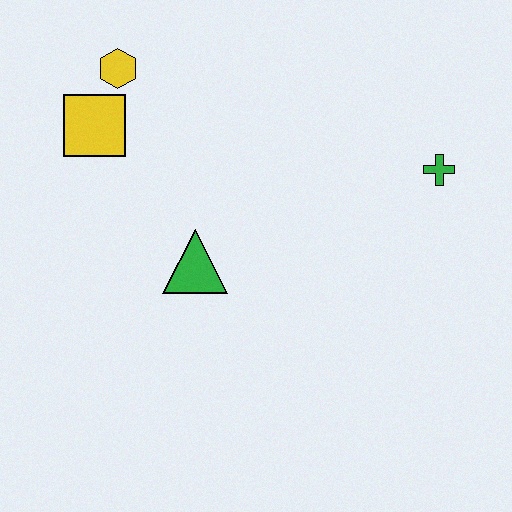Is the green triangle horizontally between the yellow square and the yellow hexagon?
No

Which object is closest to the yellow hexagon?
The yellow square is closest to the yellow hexagon.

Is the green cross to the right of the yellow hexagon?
Yes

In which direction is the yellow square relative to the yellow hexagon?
The yellow square is below the yellow hexagon.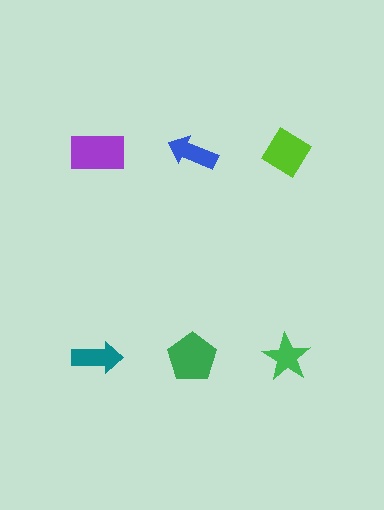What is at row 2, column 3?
A green star.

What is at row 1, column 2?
A blue arrow.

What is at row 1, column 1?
A purple rectangle.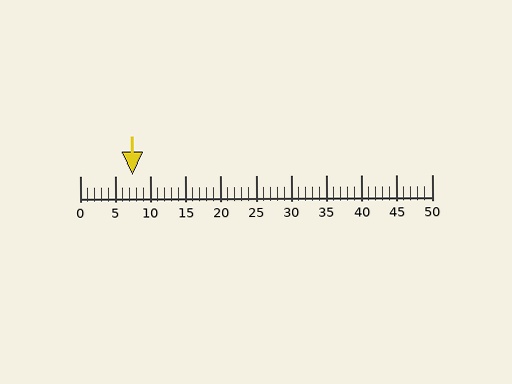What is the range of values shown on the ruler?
The ruler shows values from 0 to 50.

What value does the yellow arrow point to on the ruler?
The yellow arrow points to approximately 7.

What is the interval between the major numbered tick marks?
The major tick marks are spaced 5 units apart.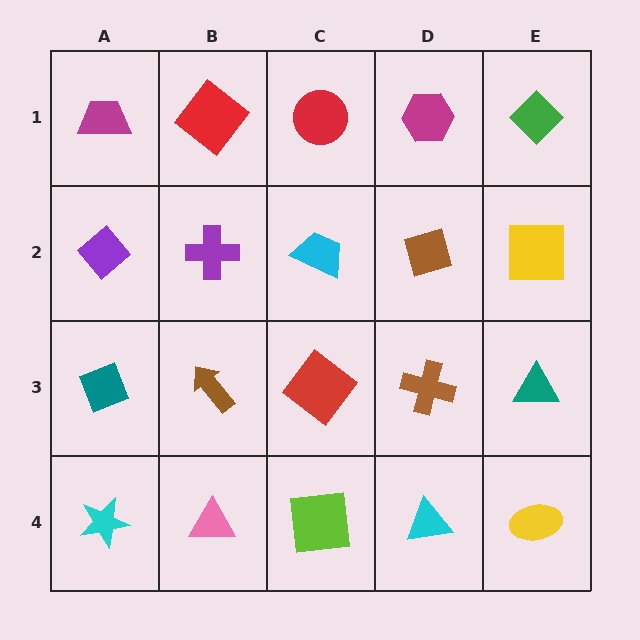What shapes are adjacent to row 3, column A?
A purple diamond (row 2, column A), a cyan star (row 4, column A), a brown arrow (row 3, column B).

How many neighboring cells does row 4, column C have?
3.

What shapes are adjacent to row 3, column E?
A yellow square (row 2, column E), a yellow ellipse (row 4, column E), a brown cross (row 3, column D).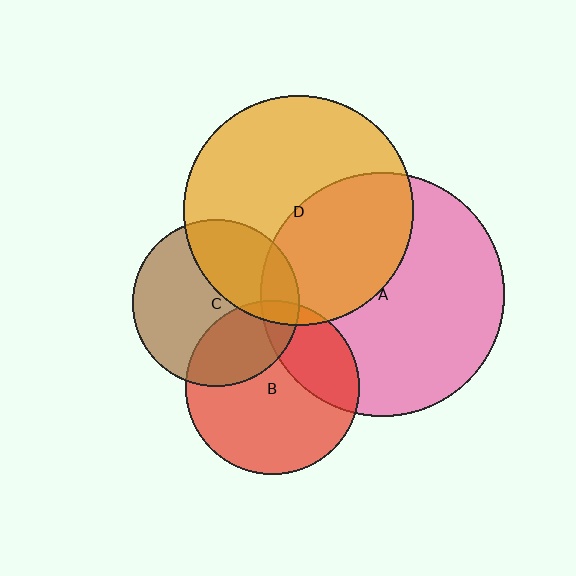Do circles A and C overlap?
Yes.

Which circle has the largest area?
Circle A (pink).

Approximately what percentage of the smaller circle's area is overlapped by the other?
Approximately 15%.